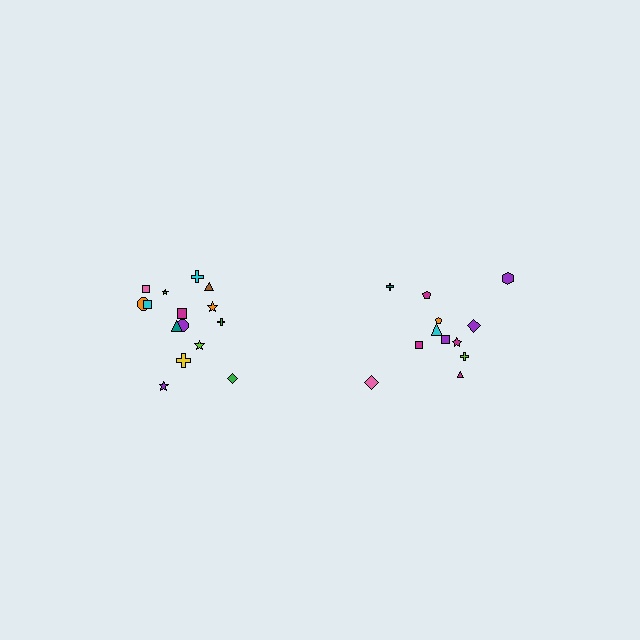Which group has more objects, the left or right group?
The left group.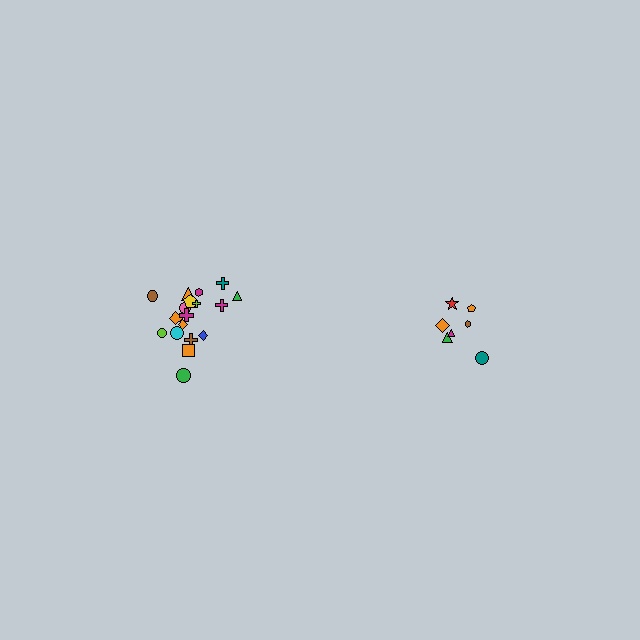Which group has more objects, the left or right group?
The left group.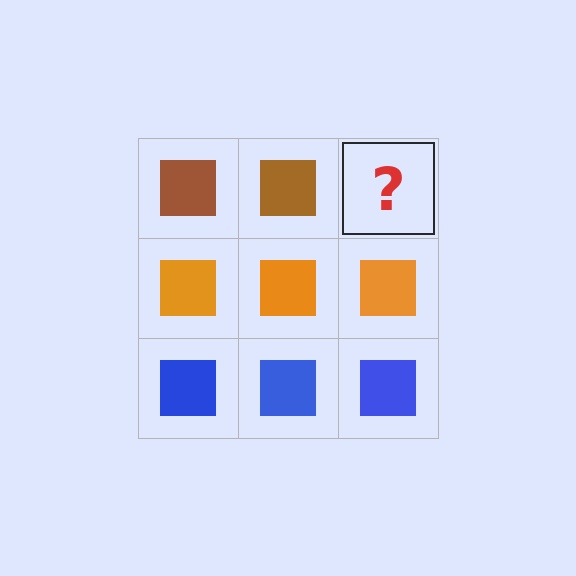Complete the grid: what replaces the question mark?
The question mark should be replaced with a brown square.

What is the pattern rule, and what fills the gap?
The rule is that each row has a consistent color. The gap should be filled with a brown square.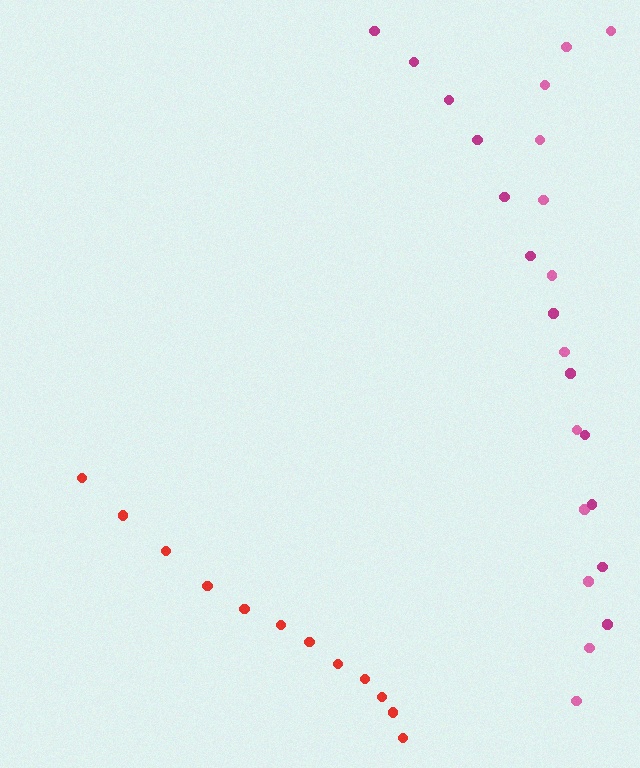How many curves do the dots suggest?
There are 3 distinct paths.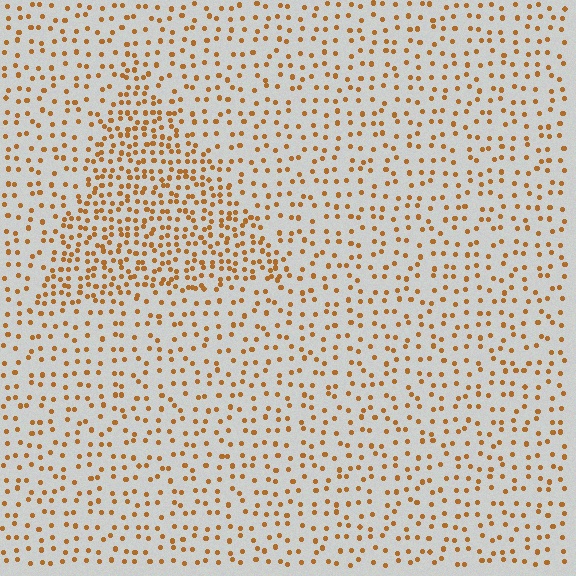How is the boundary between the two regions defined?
The boundary is defined by a change in element density (approximately 2.0x ratio). All elements are the same color, size, and shape.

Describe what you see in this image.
The image contains small brown elements arranged at two different densities. A triangle-shaped region is visible where the elements are more densely packed than the surrounding area.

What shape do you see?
I see a triangle.